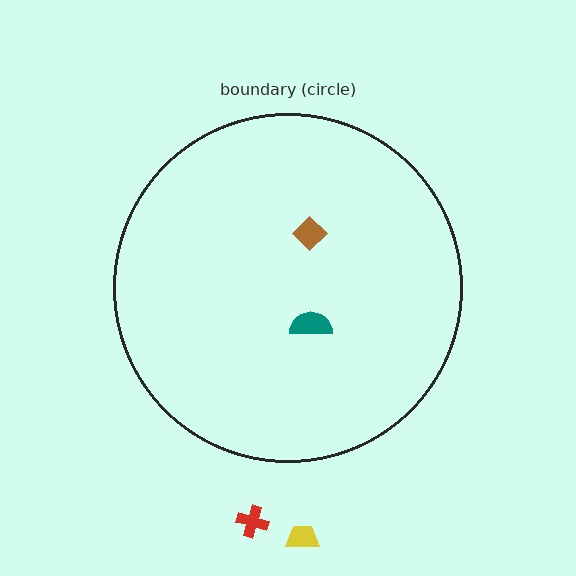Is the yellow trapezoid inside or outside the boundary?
Outside.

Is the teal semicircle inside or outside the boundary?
Inside.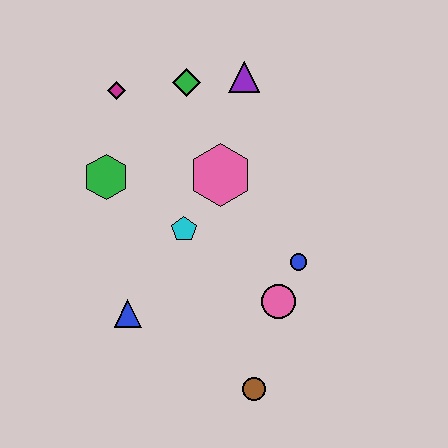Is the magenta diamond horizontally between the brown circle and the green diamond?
No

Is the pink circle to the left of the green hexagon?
No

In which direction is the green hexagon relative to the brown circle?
The green hexagon is above the brown circle.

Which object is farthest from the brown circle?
The magenta diamond is farthest from the brown circle.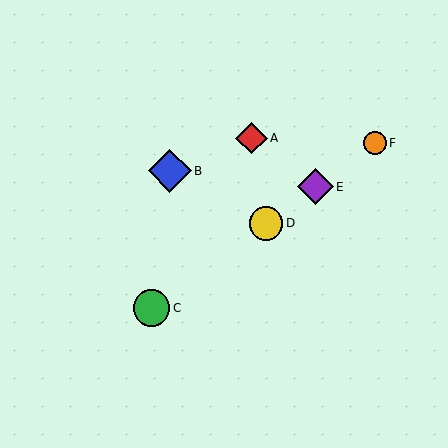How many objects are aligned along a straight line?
4 objects (C, D, E, F) are aligned along a straight line.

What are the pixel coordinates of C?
Object C is at (152, 308).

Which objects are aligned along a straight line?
Objects C, D, E, F are aligned along a straight line.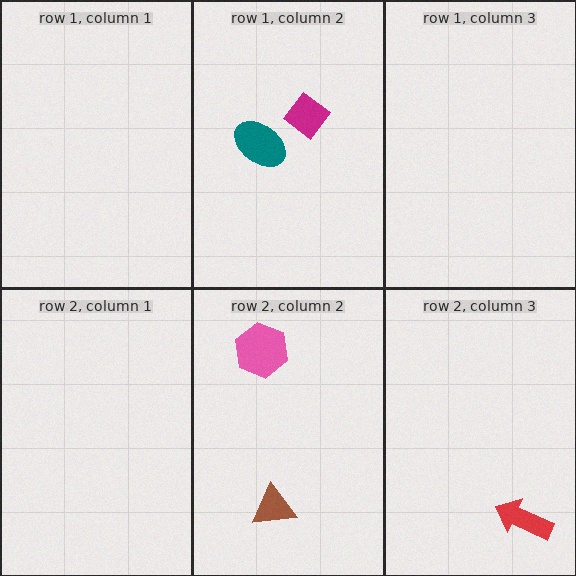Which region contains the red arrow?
The row 2, column 3 region.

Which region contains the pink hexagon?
The row 2, column 2 region.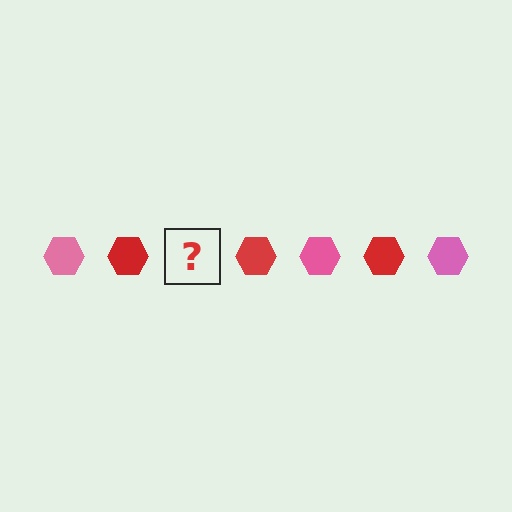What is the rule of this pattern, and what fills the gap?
The rule is that the pattern cycles through pink, red hexagons. The gap should be filled with a pink hexagon.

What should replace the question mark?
The question mark should be replaced with a pink hexagon.